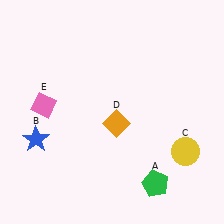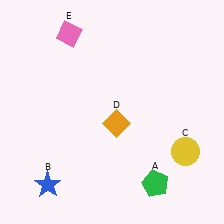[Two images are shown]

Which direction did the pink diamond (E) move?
The pink diamond (E) moved up.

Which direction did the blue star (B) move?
The blue star (B) moved down.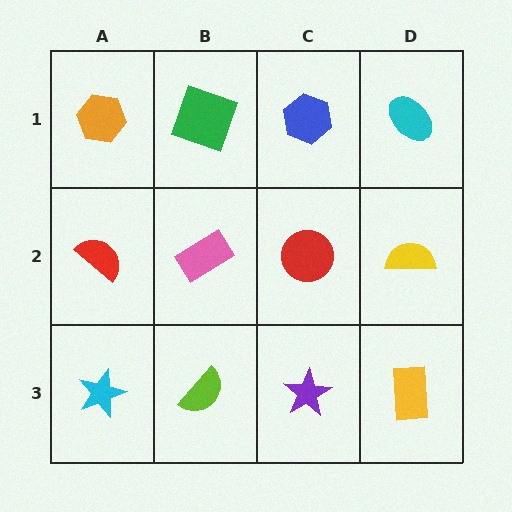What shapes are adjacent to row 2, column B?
A green square (row 1, column B), a lime semicircle (row 3, column B), a red semicircle (row 2, column A), a red circle (row 2, column C).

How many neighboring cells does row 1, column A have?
2.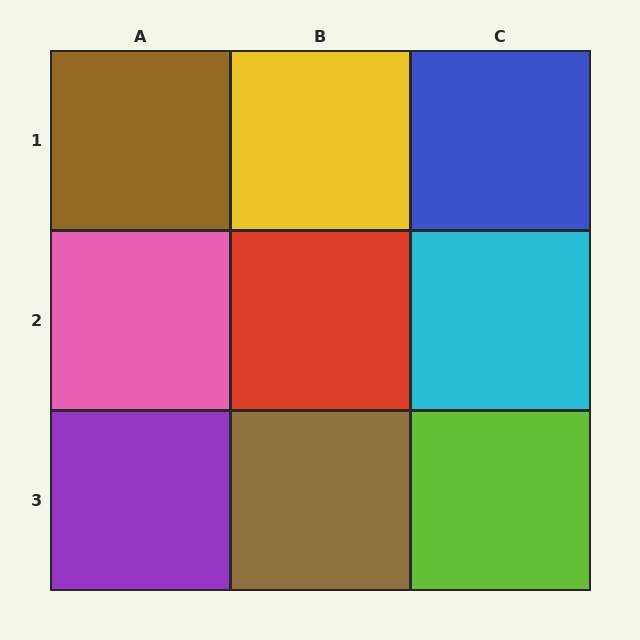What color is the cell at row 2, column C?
Cyan.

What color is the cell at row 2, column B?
Red.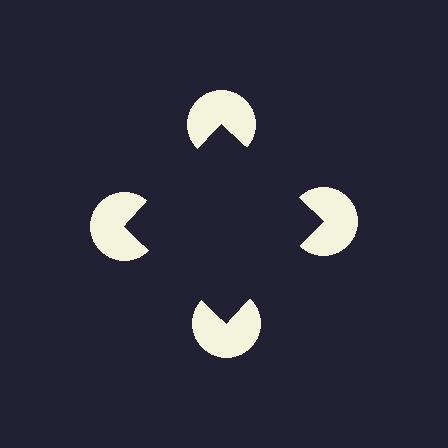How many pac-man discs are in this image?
There are 4 — one at each vertex of the illusory square.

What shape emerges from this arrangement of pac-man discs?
An illusory square — its edges are inferred from the aligned wedge cuts in the pac-man discs, not physically drawn.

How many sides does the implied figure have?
4 sides.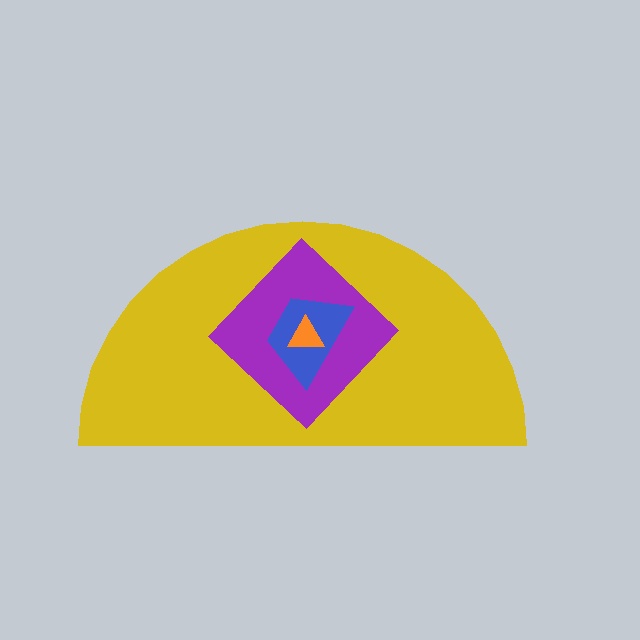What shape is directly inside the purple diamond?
The blue trapezoid.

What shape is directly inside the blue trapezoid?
The orange triangle.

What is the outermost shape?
The yellow semicircle.